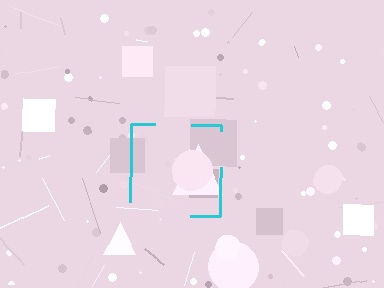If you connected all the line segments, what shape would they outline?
They would outline a square.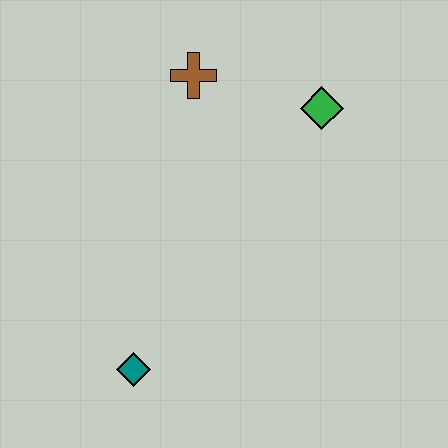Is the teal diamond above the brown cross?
No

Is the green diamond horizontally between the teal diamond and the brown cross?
No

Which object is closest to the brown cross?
The green diamond is closest to the brown cross.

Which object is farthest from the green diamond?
The teal diamond is farthest from the green diamond.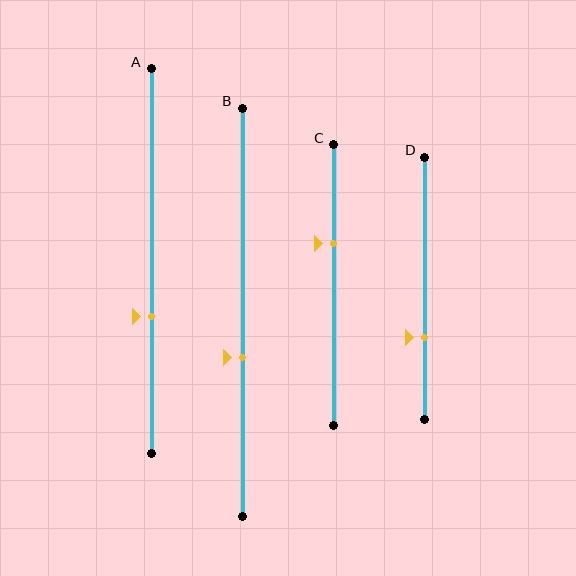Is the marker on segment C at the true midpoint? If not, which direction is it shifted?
No, the marker on segment C is shifted upward by about 15% of the segment length.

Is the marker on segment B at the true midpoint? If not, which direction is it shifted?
No, the marker on segment B is shifted downward by about 11% of the segment length.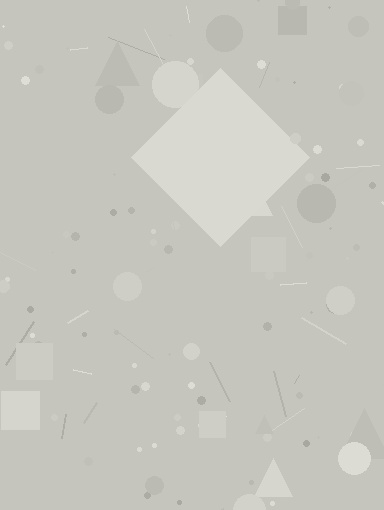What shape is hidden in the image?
A diamond is hidden in the image.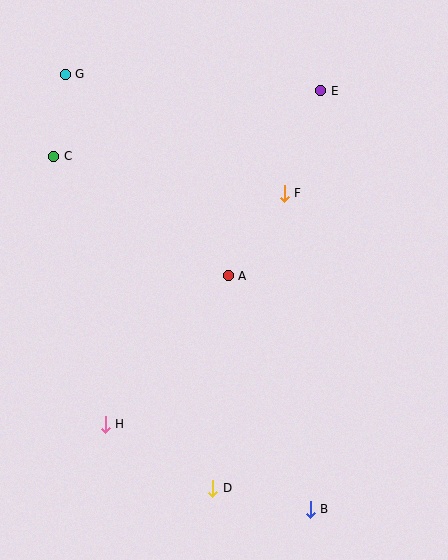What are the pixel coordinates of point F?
Point F is at (284, 193).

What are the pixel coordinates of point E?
Point E is at (321, 91).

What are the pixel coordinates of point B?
Point B is at (310, 509).